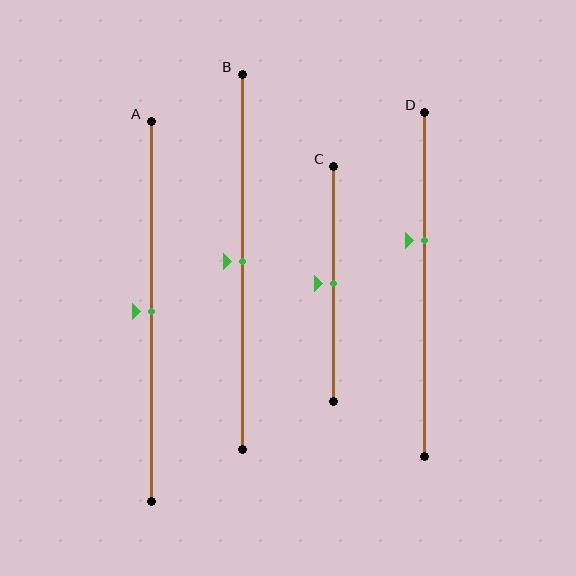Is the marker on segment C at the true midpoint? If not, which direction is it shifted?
Yes, the marker on segment C is at the true midpoint.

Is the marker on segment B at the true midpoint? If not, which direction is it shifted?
Yes, the marker on segment B is at the true midpoint.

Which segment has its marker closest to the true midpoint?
Segment A has its marker closest to the true midpoint.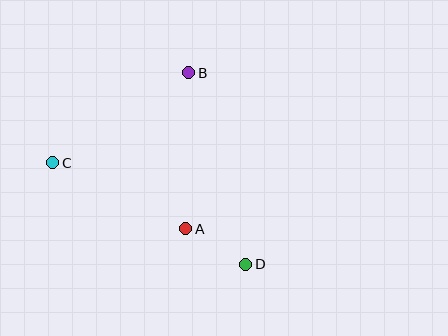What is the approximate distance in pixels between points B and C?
The distance between B and C is approximately 163 pixels.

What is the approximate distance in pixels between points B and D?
The distance between B and D is approximately 199 pixels.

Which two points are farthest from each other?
Points C and D are farthest from each other.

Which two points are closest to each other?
Points A and D are closest to each other.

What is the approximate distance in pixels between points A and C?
The distance between A and C is approximately 149 pixels.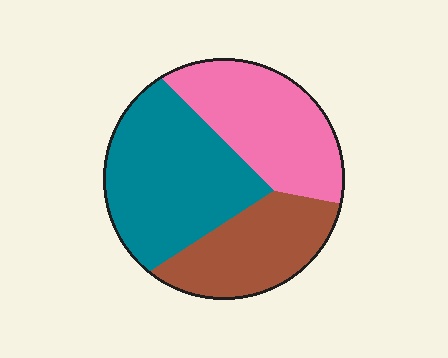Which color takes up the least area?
Brown, at roughly 25%.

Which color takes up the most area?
Teal, at roughly 40%.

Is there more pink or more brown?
Pink.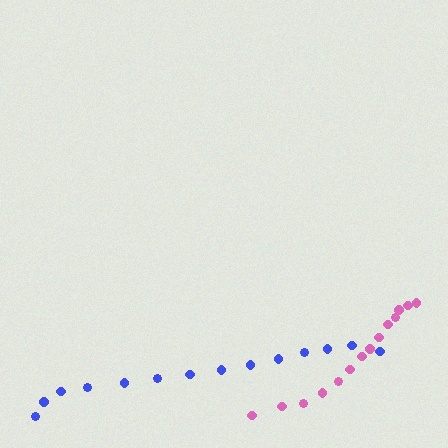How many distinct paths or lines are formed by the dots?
There are 2 distinct paths.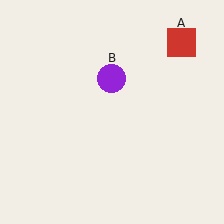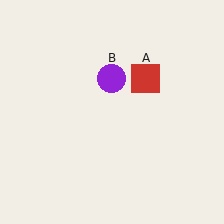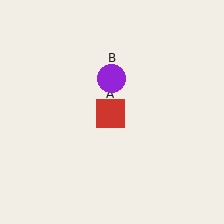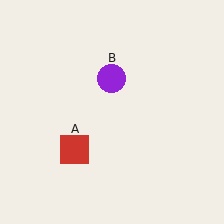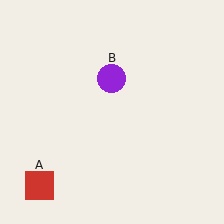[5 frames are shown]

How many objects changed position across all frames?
1 object changed position: red square (object A).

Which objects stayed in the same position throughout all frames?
Purple circle (object B) remained stationary.